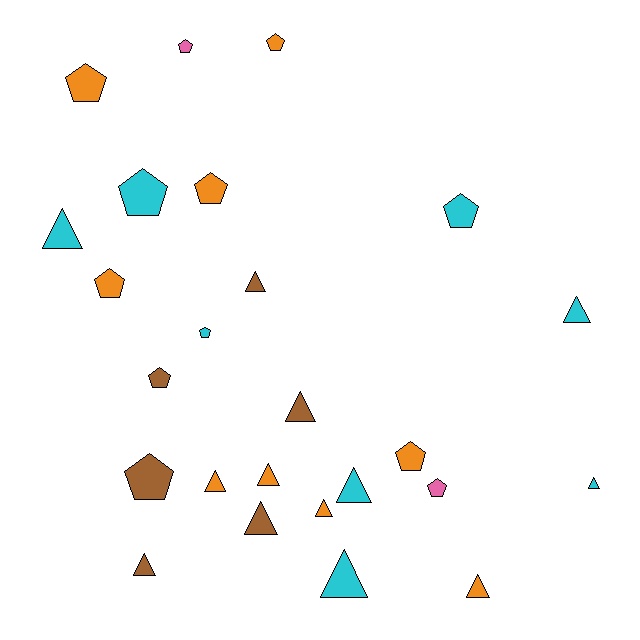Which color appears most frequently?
Orange, with 9 objects.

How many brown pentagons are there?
There are 2 brown pentagons.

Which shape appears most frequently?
Triangle, with 13 objects.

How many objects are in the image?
There are 25 objects.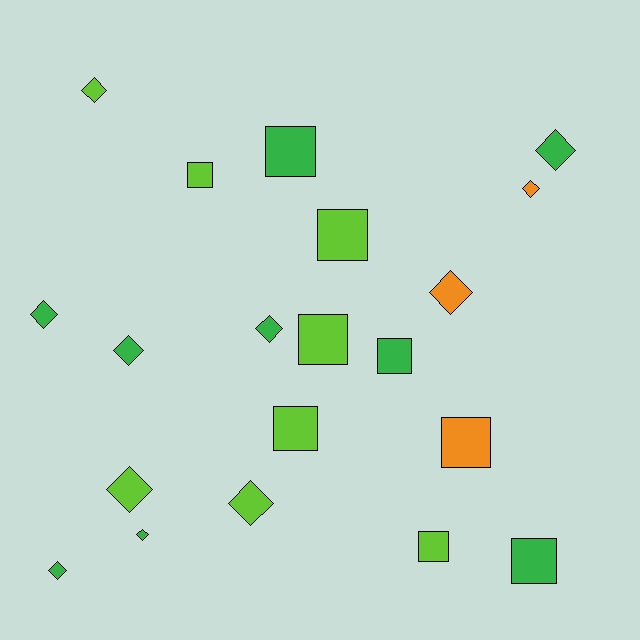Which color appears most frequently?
Green, with 9 objects.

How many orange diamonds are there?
There are 2 orange diamonds.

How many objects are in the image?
There are 20 objects.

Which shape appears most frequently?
Diamond, with 11 objects.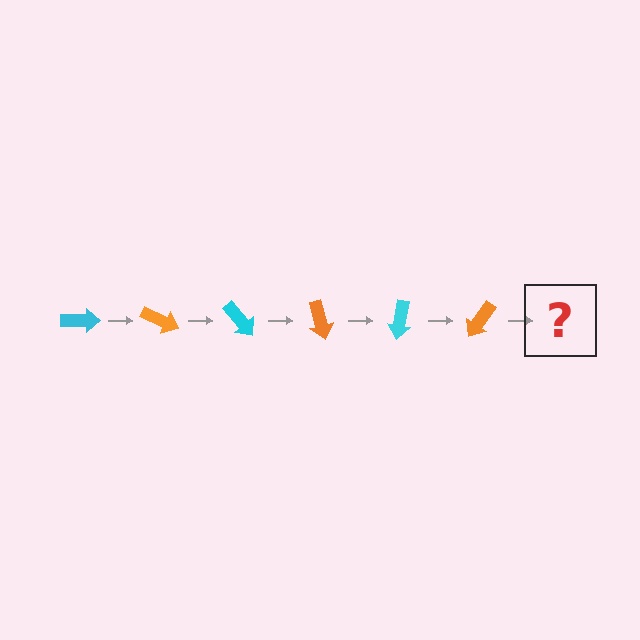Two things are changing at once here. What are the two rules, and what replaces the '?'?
The two rules are that it rotates 25 degrees each step and the color cycles through cyan and orange. The '?' should be a cyan arrow, rotated 150 degrees from the start.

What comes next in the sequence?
The next element should be a cyan arrow, rotated 150 degrees from the start.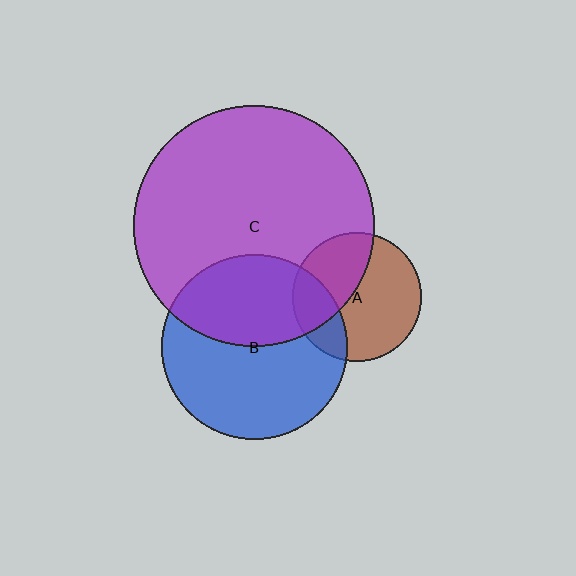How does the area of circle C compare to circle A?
Approximately 3.5 times.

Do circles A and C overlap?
Yes.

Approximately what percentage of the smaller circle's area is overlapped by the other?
Approximately 40%.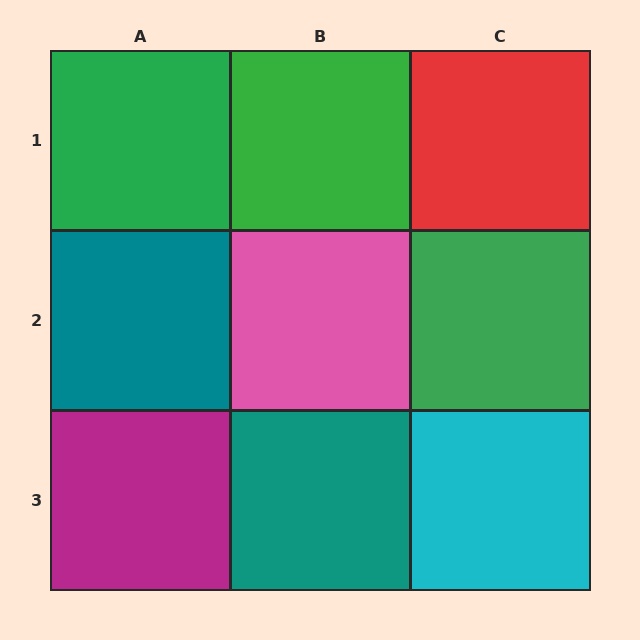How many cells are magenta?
1 cell is magenta.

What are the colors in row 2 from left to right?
Teal, pink, green.